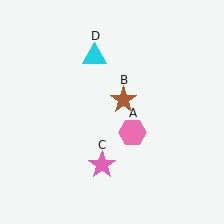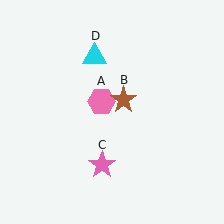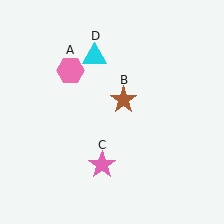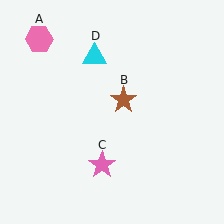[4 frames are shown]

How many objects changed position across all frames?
1 object changed position: pink hexagon (object A).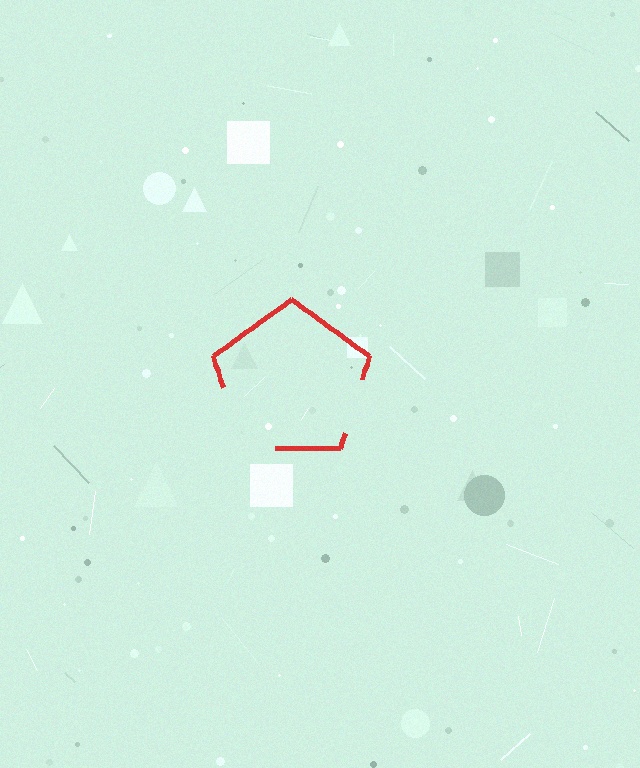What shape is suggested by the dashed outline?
The dashed outline suggests a pentagon.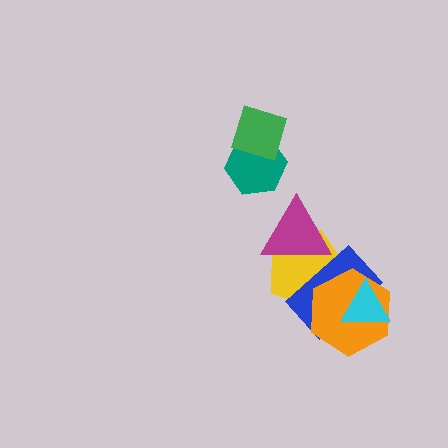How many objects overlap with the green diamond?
1 object overlaps with the green diamond.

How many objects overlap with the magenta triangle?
2 objects overlap with the magenta triangle.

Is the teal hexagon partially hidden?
Yes, it is partially covered by another shape.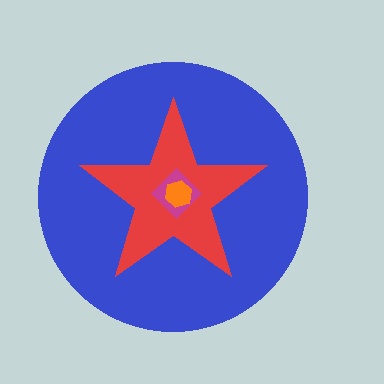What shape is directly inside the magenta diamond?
The orange hexagon.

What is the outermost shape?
The blue circle.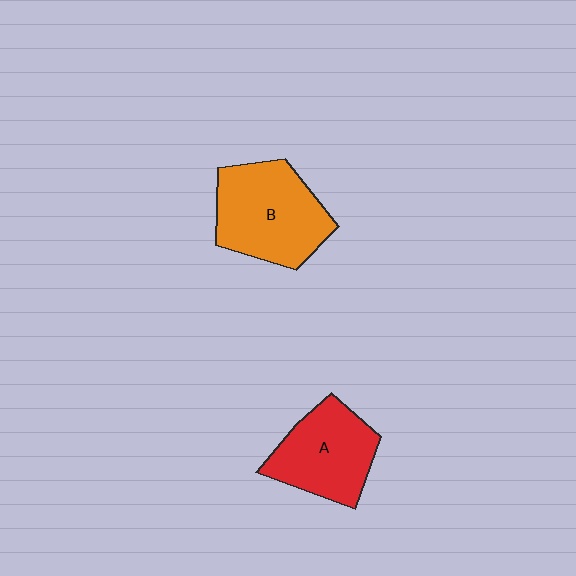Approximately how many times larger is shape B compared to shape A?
Approximately 1.2 times.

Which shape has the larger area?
Shape B (orange).